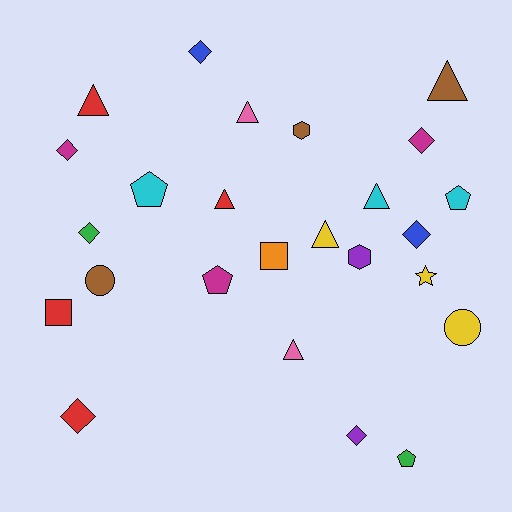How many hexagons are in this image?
There are 2 hexagons.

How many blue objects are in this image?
There are 2 blue objects.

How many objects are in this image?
There are 25 objects.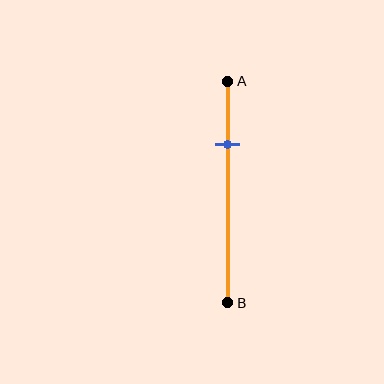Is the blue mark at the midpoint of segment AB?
No, the mark is at about 30% from A, not at the 50% midpoint.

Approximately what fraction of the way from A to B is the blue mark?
The blue mark is approximately 30% of the way from A to B.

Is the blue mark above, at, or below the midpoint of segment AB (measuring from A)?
The blue mark is above the midpoint of segment AB.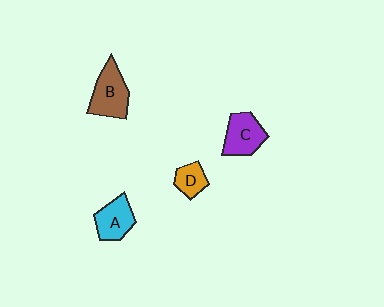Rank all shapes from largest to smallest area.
From largest to smallest: B (brown), C (purple), A (cyan), D (orange).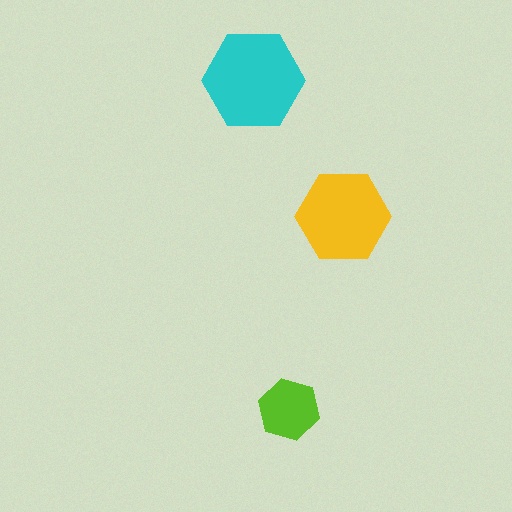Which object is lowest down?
The lime hexagon is bottommost.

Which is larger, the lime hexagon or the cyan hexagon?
The cyan one.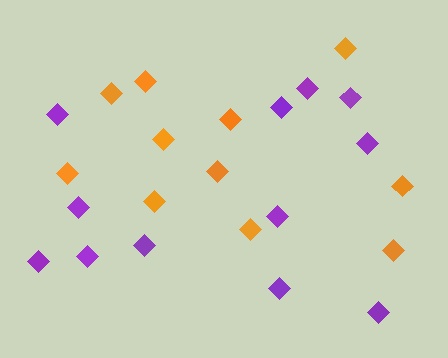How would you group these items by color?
There are 2 groups: one group of orange diamonds (11) and one group of purple diamonds (12).